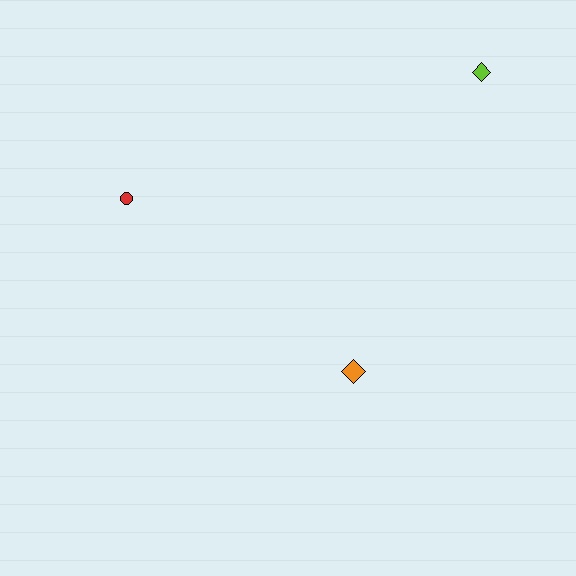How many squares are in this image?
There are no squares.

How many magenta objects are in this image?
There are no magenta objects.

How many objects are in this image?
There are 3 objects.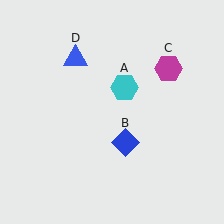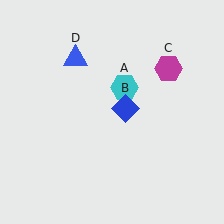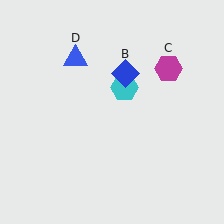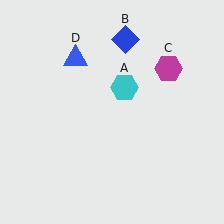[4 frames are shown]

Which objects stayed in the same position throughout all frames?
Cyan hexagon (object A) and magenta hexagon (object C) and blue triangle (object D) remained stationary.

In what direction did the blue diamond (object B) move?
The blue diamond (object B) moved up.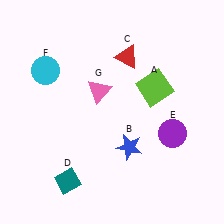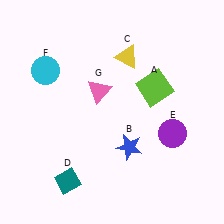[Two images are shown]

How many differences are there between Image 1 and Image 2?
There is 1 difference between the two images.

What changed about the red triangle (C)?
In Image 1, C is red. In Image 2, it changed to yellow.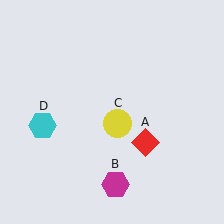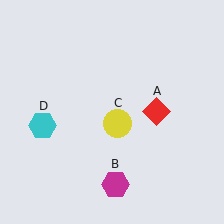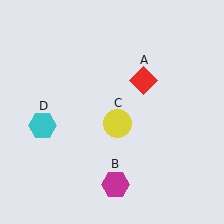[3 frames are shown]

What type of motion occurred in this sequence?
The red diamond (object A) rotated counterclockwise around the center of the scene.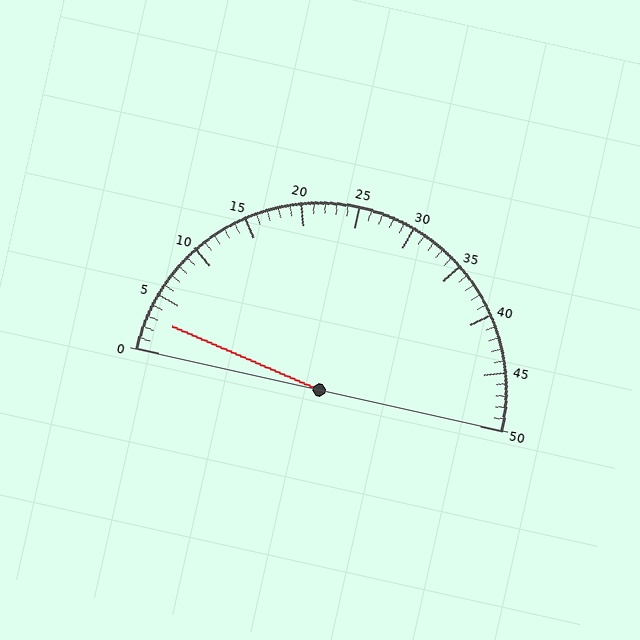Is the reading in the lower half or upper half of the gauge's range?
The reading is in the lower half of the range (0 to 50).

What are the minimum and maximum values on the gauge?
The gauge ranges from 0 to 50.